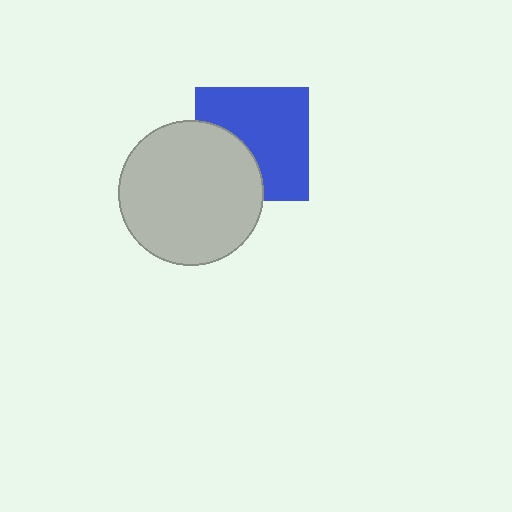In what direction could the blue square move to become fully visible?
The blue square could move toward the upper-right. That would shift it out from behind the light gray circle entirely.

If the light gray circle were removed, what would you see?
You would see the complete blue square.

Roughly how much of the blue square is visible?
Most of it is visible (roughly 66%).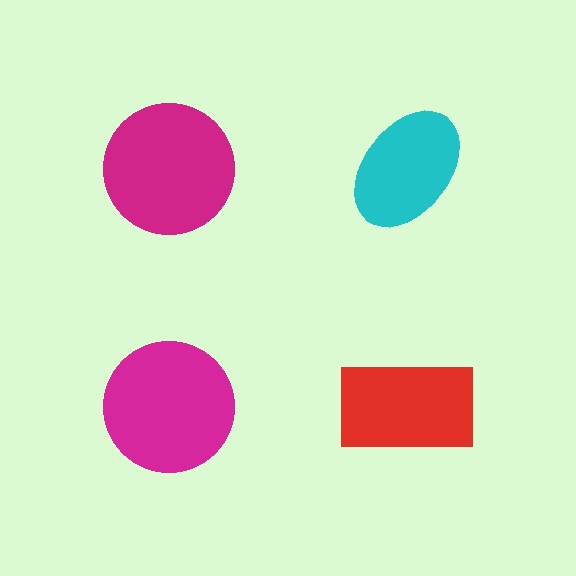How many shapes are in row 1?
2 shapes.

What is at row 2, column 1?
A magenta circle.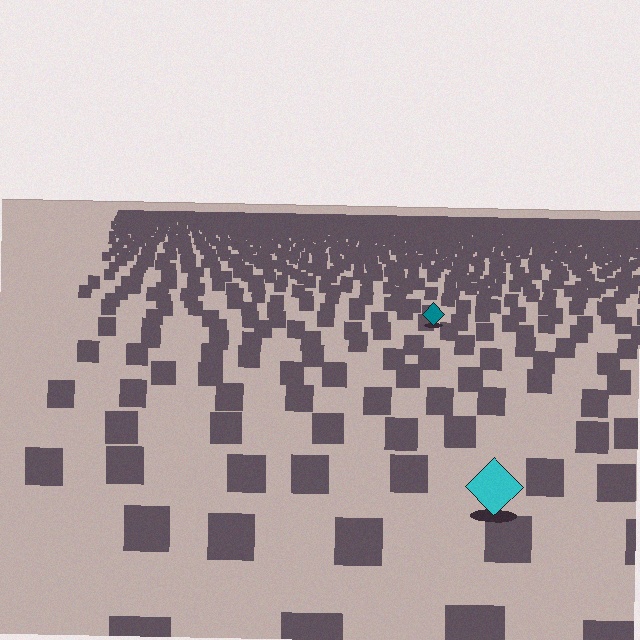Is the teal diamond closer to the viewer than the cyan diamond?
No. The cyan diamond is closer — you can tell from the texture gradient: the ground texture is coarser near it.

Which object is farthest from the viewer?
The teal diamond is farthest from the viewer. It appears smaller and the ground texture around it is denser.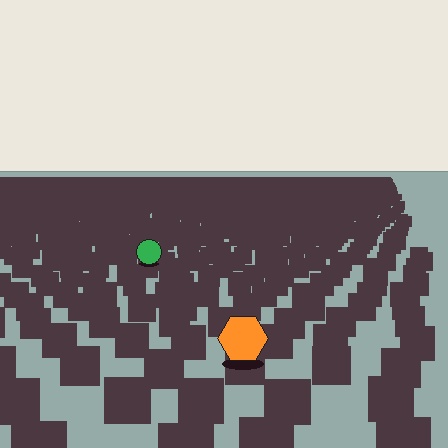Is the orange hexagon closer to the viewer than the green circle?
Yes. The orange hexagon is closer — you can tell from the texture gradient: the ground texture is coarser near it.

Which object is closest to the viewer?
The orange hexagon is closest. The texture marks near it are larger and more spread out.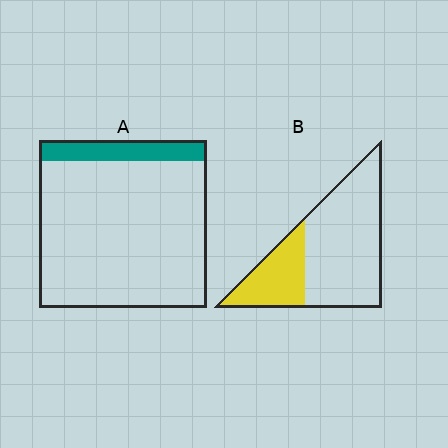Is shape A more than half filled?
No.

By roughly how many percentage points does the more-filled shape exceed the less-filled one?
By roughly 15 percentage points (B over A).